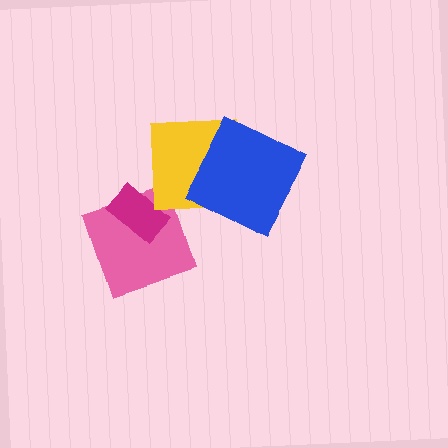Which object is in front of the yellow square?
The blue square is in front of the yellow square.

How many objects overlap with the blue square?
1 object overlaps with the blue square.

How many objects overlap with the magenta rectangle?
1 object overlaps with the magenta rectangle.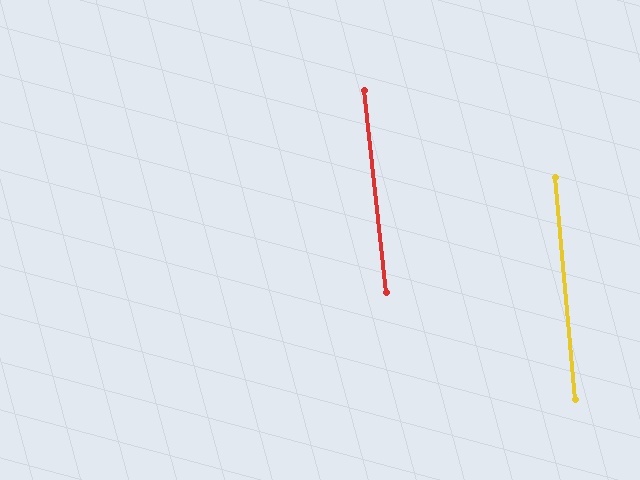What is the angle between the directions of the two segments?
Approximately 1 degree.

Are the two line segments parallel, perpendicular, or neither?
Parallel — their directions differ by only 1.1°.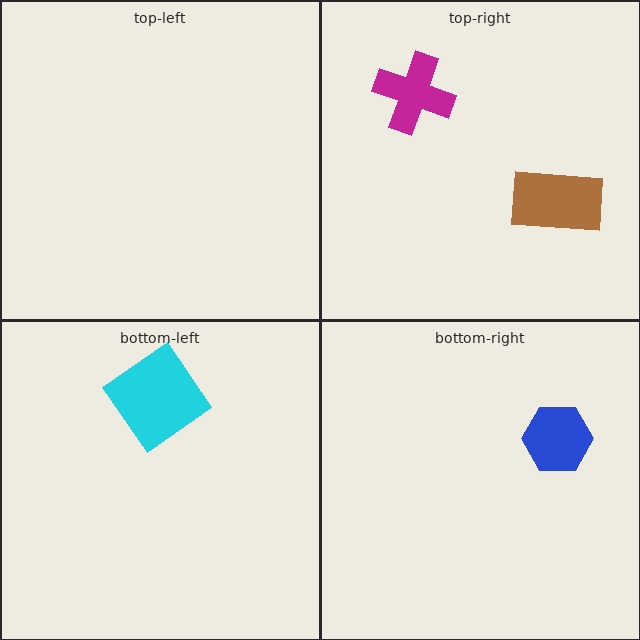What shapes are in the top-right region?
The magenta cross, the brown rectangle.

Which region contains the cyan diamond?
The bottom-left region.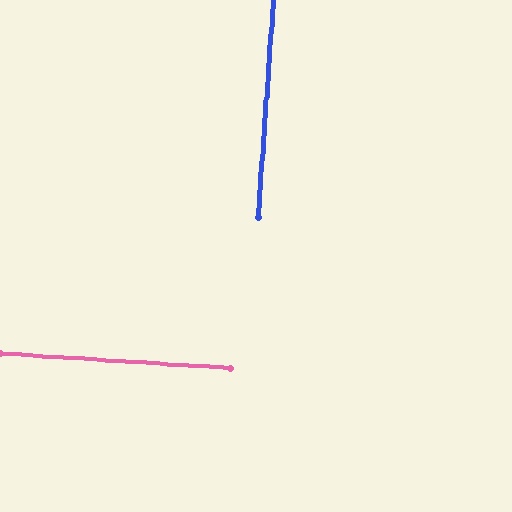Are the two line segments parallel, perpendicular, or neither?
Perpendicular — they meet at approximately 90°.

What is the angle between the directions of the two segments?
Approximately 90 degrees.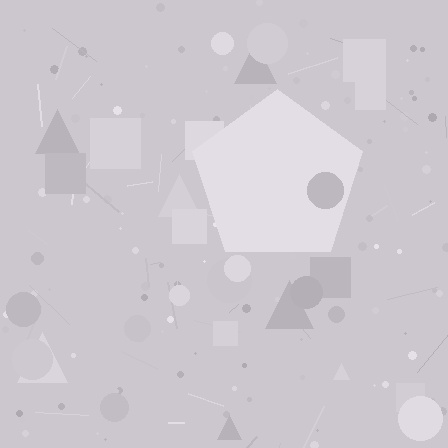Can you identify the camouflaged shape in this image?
The camouflaged shape is a pentagon.